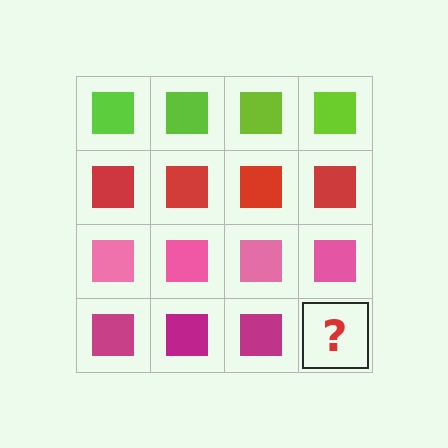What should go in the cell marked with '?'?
The missing cell should contain a magenta square.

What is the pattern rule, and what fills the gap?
The rule is that each row has a consistent color. The gap should be filled with a magenta square.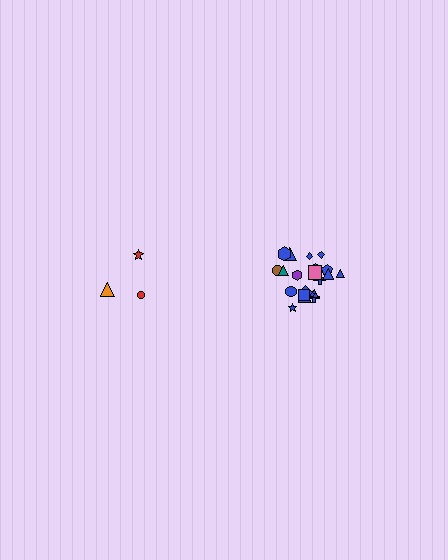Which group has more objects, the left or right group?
The right group.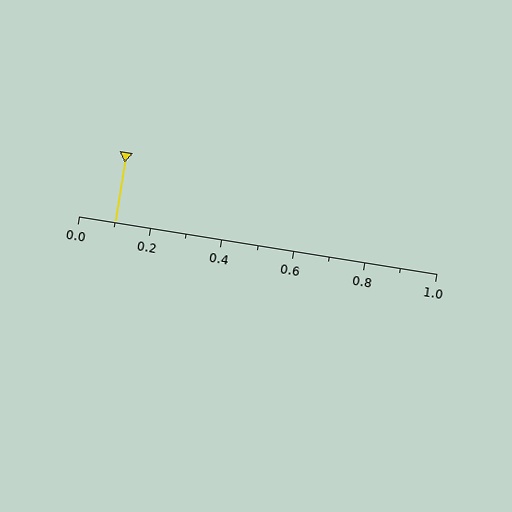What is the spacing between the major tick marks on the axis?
The major ticks are spaced 0.2 apart.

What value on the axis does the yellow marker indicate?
The marker indicates approximately 0.1.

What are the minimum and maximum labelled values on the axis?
The axis runs from 0.0 to 1.0.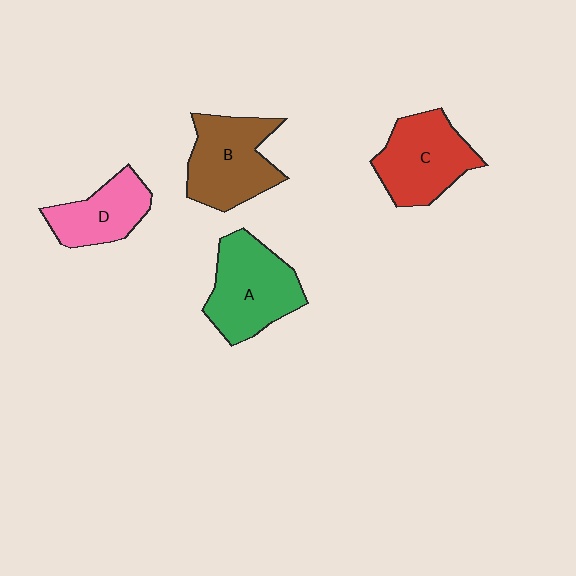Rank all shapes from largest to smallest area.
From largest to smallest: A (green), B (brown), C (red), D (pink).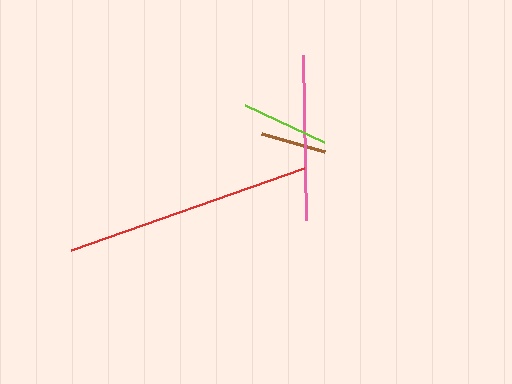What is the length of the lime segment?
The lime segment is approximately 88 pixels long.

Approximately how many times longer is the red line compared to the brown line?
The red line is approximately 3.8 times the length of the brown line.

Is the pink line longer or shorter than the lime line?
The pink line is longer than the lime line.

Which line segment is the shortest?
The brown line is the shortest at approximately 66 pixels.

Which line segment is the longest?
The red line is the longest at approximately 248 pixels.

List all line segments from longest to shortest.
From longest to shortest: red, pink, lime, brown.